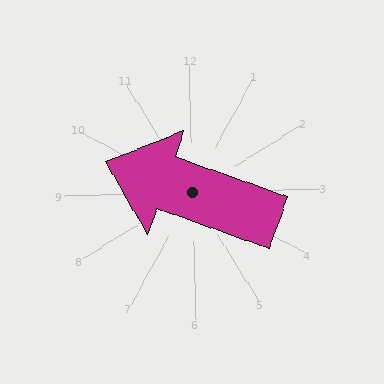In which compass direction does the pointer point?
West.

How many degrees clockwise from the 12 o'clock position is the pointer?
Approximately 291 degrees.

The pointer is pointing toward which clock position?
Roughly 10 o'clock.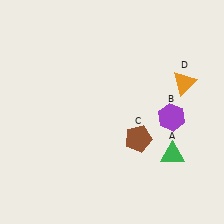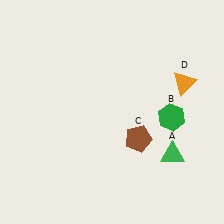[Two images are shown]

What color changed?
The hexagon (B) changed from purple in Image 1 to green in Image 2.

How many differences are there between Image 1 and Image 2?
There is 1 difference between the two images.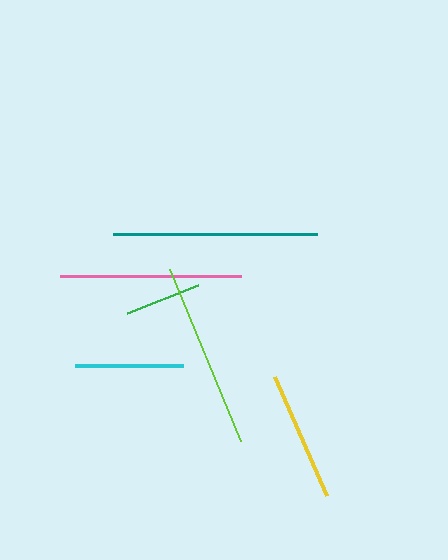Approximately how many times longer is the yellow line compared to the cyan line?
The yellow line is approximately 1.2 times the length of the cyan line.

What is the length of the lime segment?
The lime segment is approximately 186 pixels long.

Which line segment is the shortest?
The green line is the shortest at approximately 77 pixels.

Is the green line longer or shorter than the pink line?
The pink line is longer than the green line.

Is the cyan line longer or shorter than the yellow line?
The yellow line is longer than the cyan line.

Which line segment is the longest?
The teal line is the longest at approximately 204 pixels.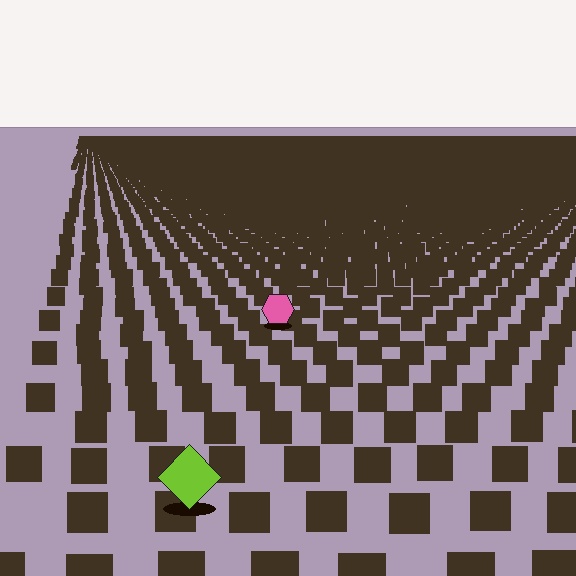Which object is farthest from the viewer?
The pink hexagon is farthest from the viewer. It appears smaller and the ground texture around it is denser.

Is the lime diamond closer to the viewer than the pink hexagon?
Yes. The lime diamond is closer — you can tell from the texture gradient: the ground texture is coarser near it.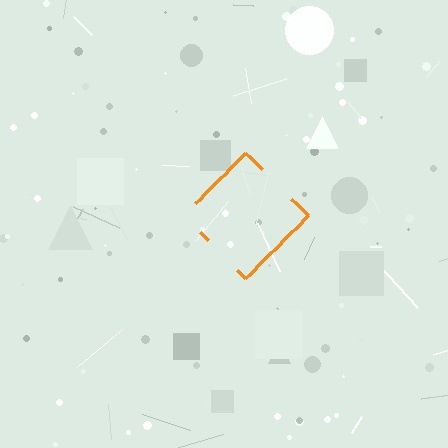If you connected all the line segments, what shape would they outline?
They would outline a diamond.